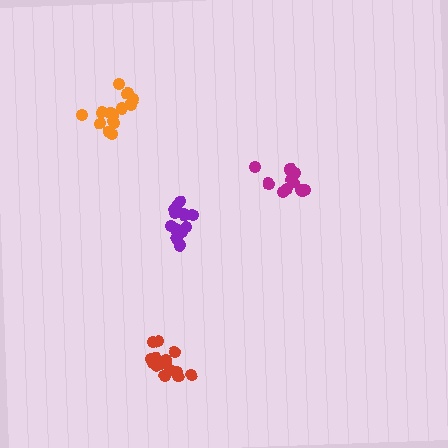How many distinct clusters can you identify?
There are 4 distinct clusters.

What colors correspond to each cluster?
The clusters are colored: red, orange, purple, magenta.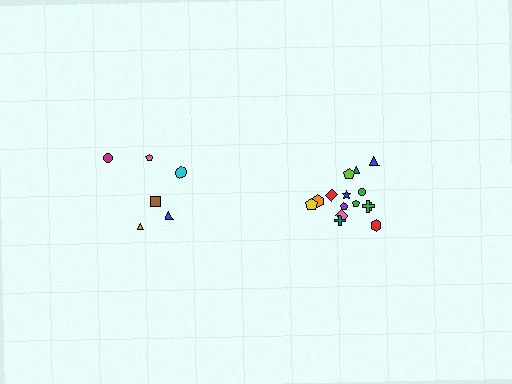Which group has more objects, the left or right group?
The right group.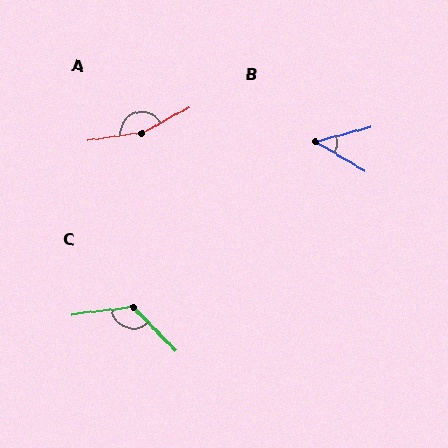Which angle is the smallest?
B, at approximately 45 degrees.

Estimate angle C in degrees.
Approximately 128 degrees.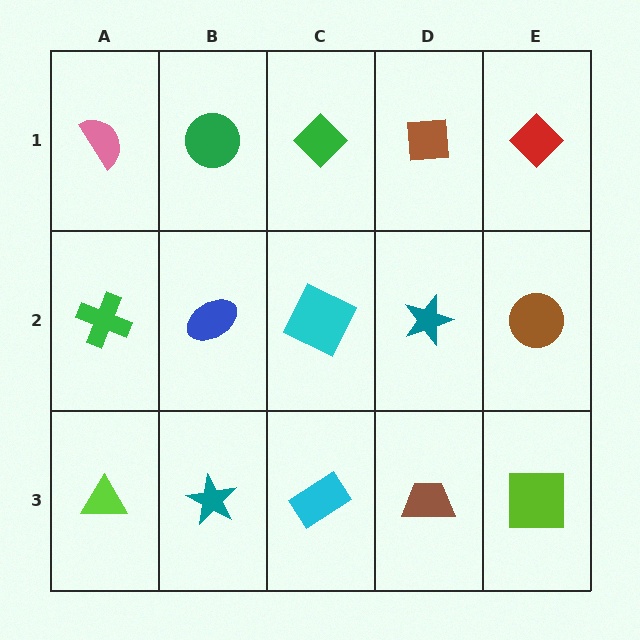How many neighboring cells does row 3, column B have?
3.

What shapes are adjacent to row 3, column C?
A cyan square (row 2, column C), a teal star (row 3, column B), a brown trapezoid (row 3, column D).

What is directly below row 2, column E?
A lime square.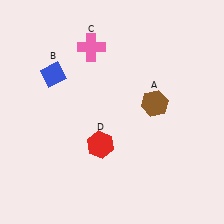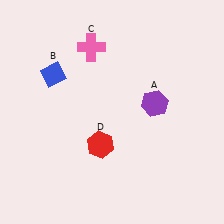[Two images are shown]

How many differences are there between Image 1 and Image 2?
There is 1 difference between the two images.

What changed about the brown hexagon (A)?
In Image 1, A is brown. In Image 2, it changed to purple.